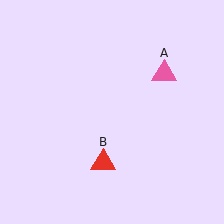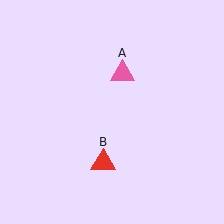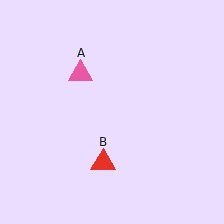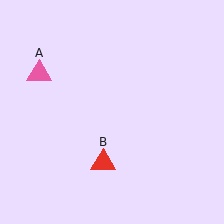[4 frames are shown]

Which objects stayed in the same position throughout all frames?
Red triangle (object B) remained stationary.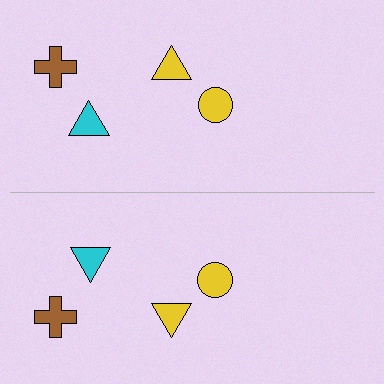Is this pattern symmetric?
Yes, this pattern has bilateral (reflection) symmetry.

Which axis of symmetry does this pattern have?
The pattern has a horizontal axis of symmetry running through the center of the image.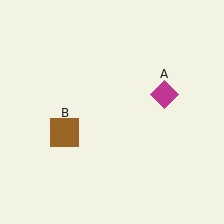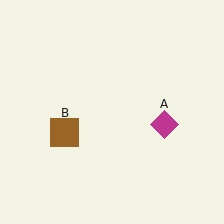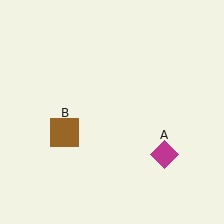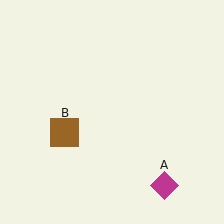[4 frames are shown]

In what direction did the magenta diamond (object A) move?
The magenta diamond (object A) moved down.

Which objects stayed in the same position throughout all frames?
Brown square (object B) remained stationary.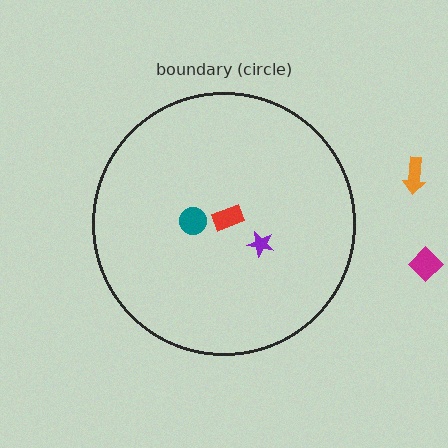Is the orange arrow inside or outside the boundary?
Outside.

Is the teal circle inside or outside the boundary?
Inside.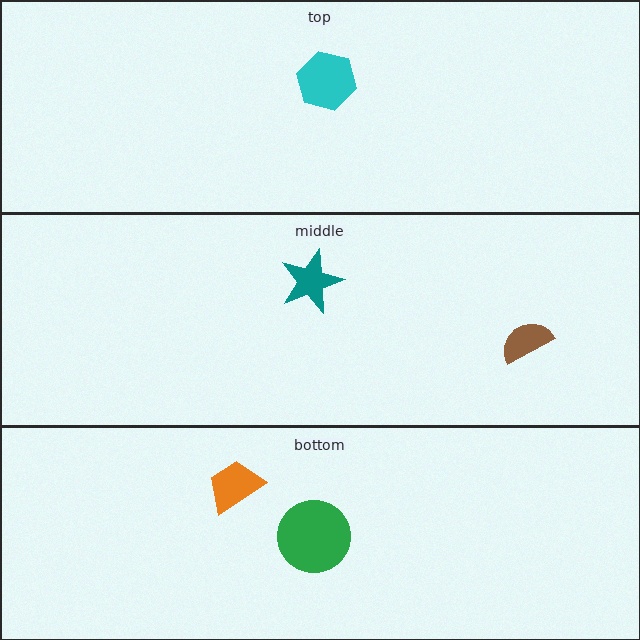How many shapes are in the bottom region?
2.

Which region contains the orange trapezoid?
The bottom region.